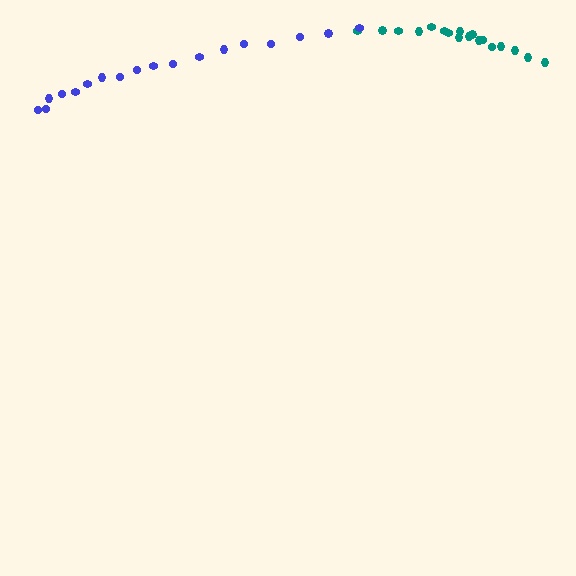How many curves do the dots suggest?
There are 2 distinct paths.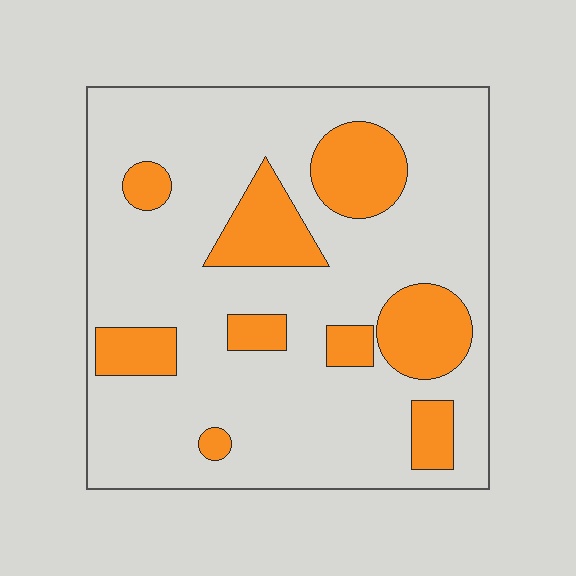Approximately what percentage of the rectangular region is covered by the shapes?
Approximately 20%.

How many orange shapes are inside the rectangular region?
9.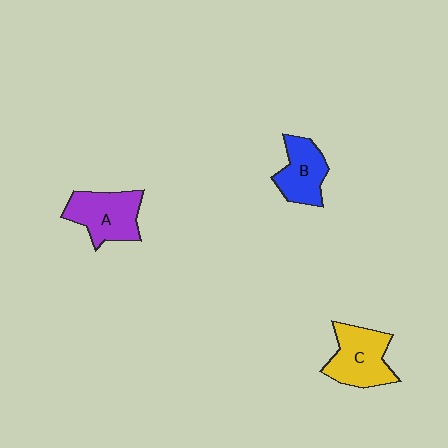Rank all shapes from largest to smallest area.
From largest to smallest: C (yellow), A (purple), B (blue).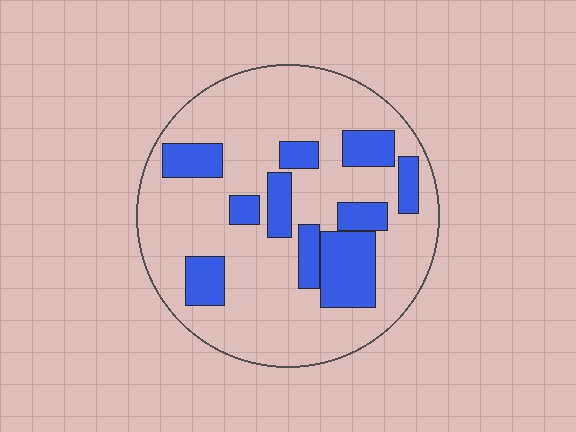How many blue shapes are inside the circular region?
10.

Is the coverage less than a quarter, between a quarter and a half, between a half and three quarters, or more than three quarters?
Between a quarter and a half.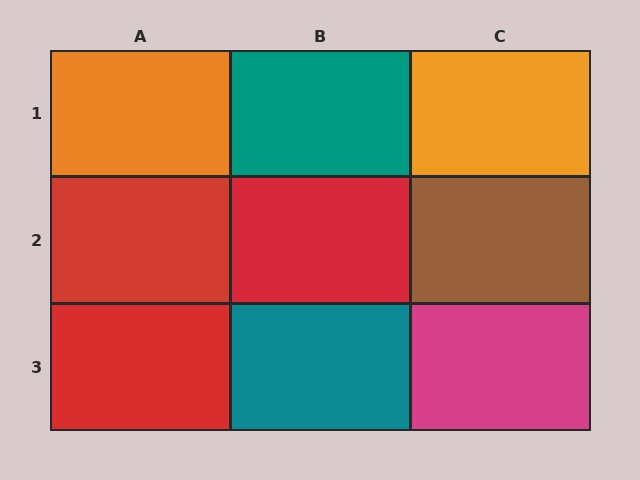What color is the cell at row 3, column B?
Teal.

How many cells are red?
3 cells are red.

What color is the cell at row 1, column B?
Teal.